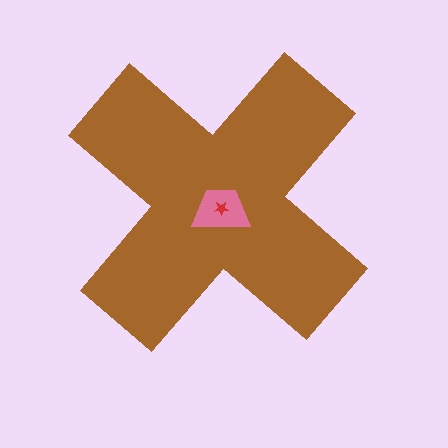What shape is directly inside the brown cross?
The pink trapezoid.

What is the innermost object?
The red star.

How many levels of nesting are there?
3.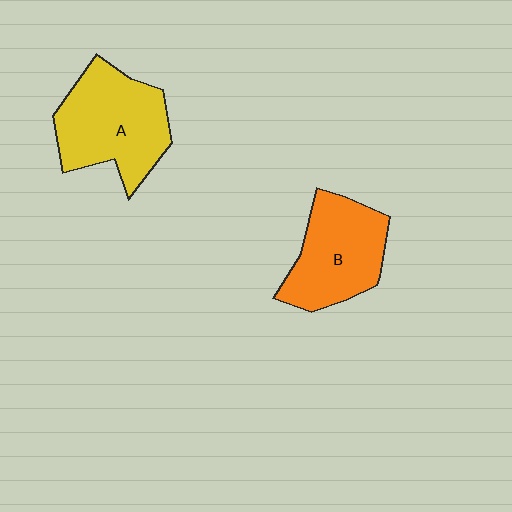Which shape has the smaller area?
Shape B (orange).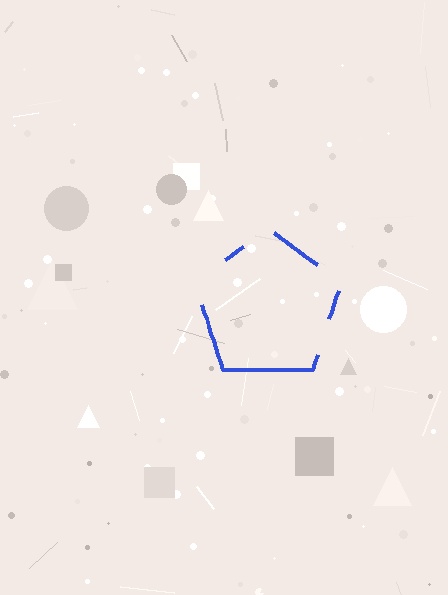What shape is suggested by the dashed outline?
The dashed outline suggests a pentagon.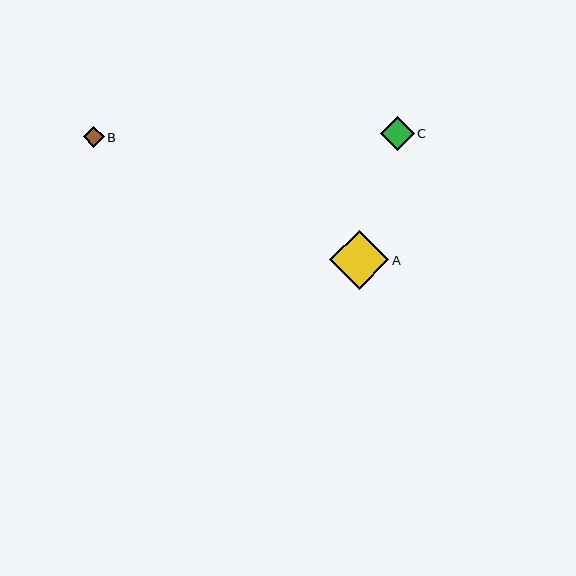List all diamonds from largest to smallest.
From largest to smallest: A, C, B.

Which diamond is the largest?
Diamond A is the largest with a size of approximately 59 pixels.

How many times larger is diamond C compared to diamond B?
Diamond C is approximately 1.6 times the size of diamond B.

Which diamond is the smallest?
Diamond B is the smallest with a size of approximately 21 pixels.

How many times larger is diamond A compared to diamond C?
Diamond A is approximately 1.7 times the size of diamond C.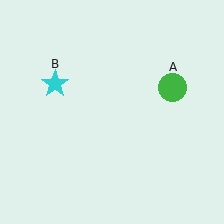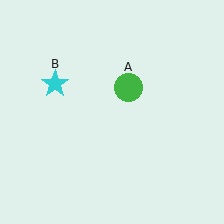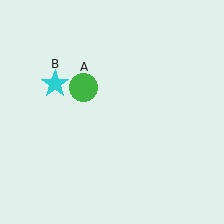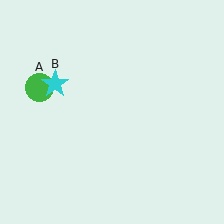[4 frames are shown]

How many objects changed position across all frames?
1 object changed position: green circle (object A).